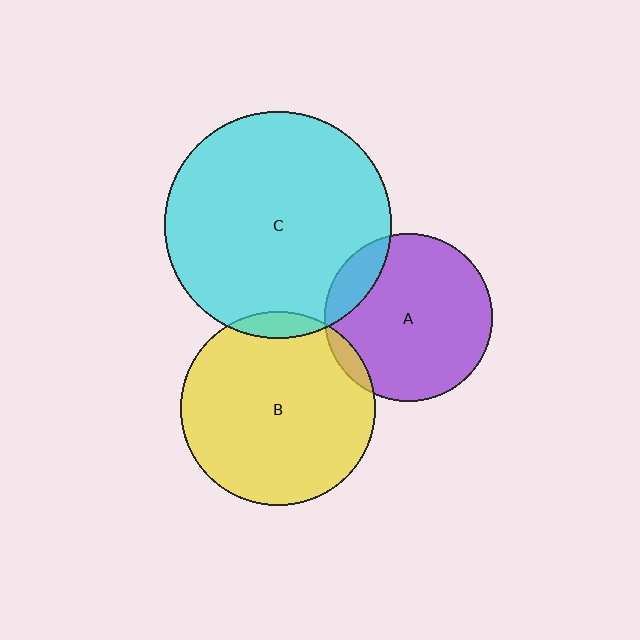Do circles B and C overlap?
Yes.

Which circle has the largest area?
Circle C (cyan).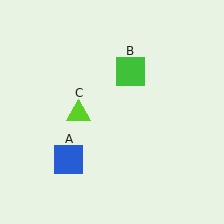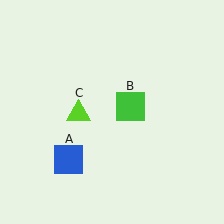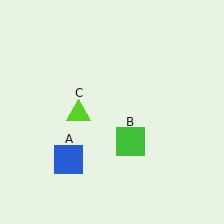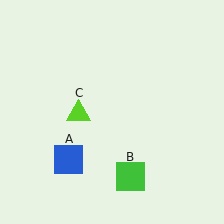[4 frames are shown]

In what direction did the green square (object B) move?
The green square (object B) moved down.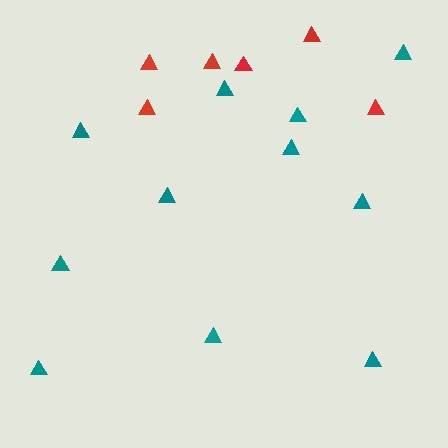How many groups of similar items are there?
There are 2 groups: one group of teal triangles (11) and one group of red triangles (6).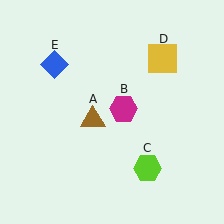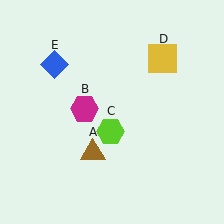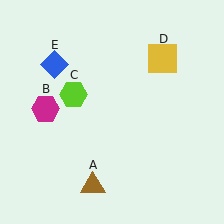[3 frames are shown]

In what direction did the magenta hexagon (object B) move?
The magenta hexagon (object B) moved left.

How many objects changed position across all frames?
3 objects changed position: brown triangle (object A), magenta hexagon (object B), lime hexagon (object C).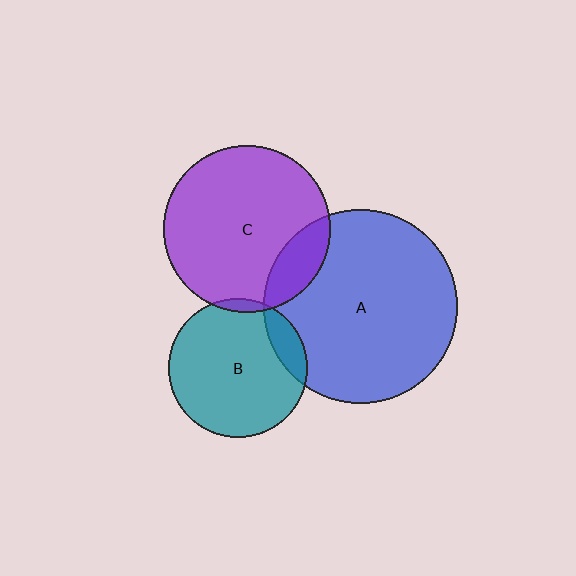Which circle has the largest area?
Circle A (blue).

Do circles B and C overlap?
Yes.